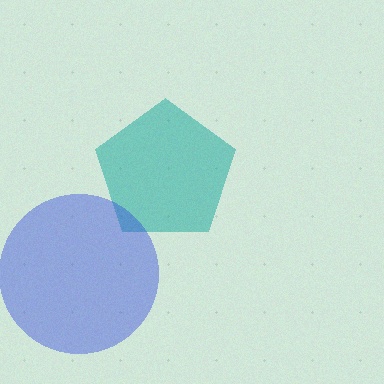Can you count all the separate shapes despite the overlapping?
Yes, there are 2 separate shapes.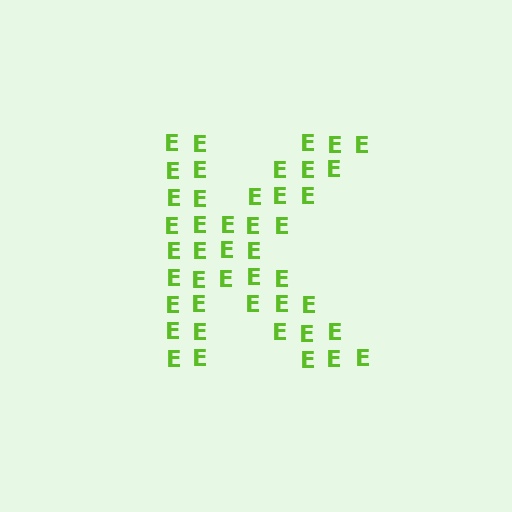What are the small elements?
The small elements are letter E's.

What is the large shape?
The large shape is the letter K.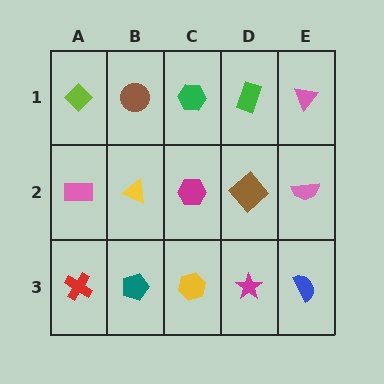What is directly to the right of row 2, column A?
A yellow triangle.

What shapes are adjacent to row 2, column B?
A brown circle (row 1, column B), a teal pentagon (row 3, column B), a pink rectangle (row 2, column A), a magenta hexagon (row 2, column C).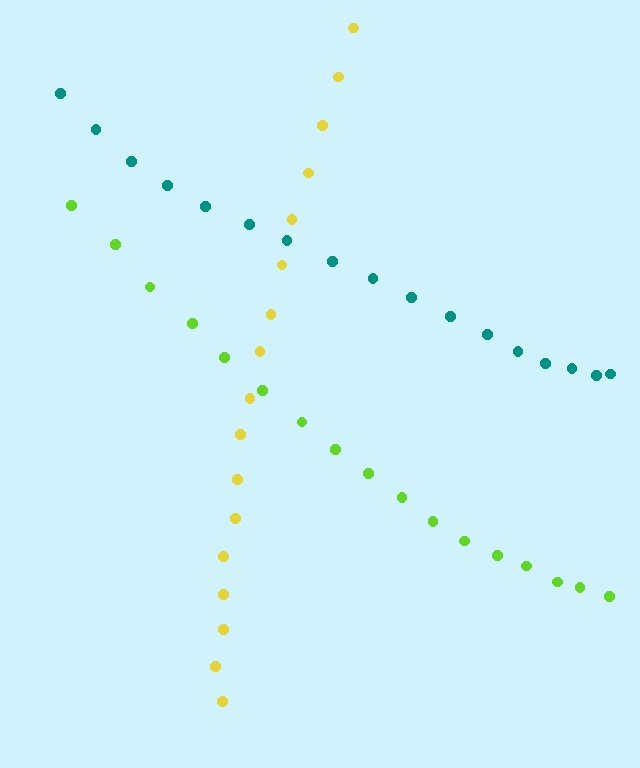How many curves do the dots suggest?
There are 3 distinct paths.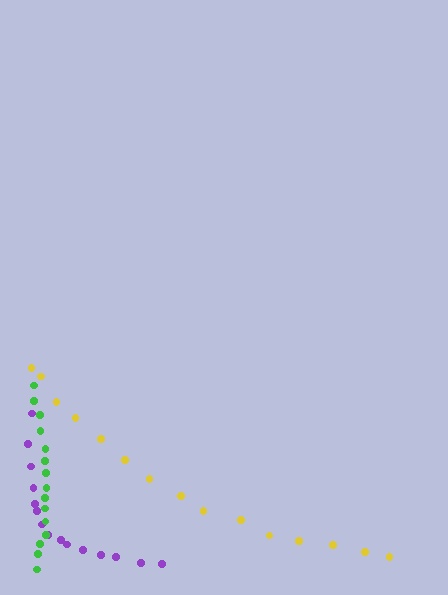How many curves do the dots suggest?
There are 3 distinct paths.